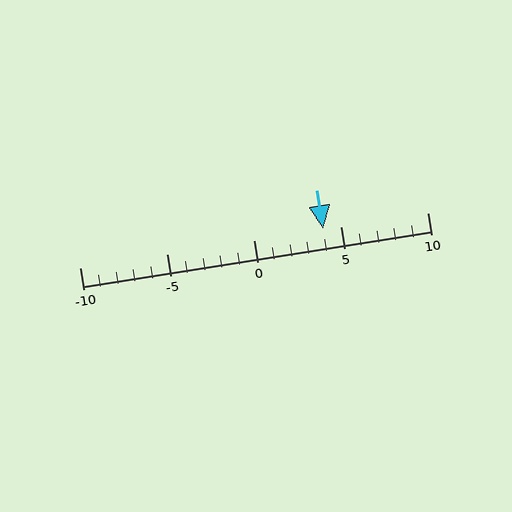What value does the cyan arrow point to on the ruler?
The cyan arrow points to approximately 4.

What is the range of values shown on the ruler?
The ruler shows values from -10 to 10.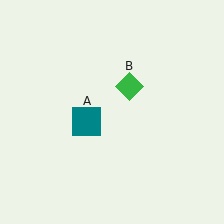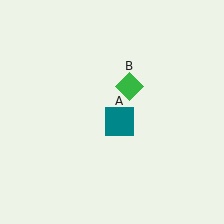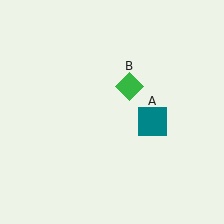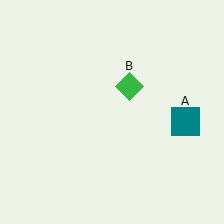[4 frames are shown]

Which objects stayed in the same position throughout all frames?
Green diamond (object B) remained stationary.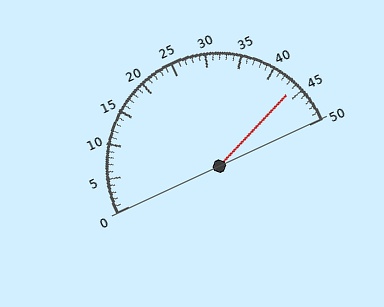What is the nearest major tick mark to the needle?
The nearest major tick mark is 45.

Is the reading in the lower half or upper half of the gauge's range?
The reading is in the upper half of the range (0 to 50).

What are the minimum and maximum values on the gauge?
The gauge ranges from 0 to 50.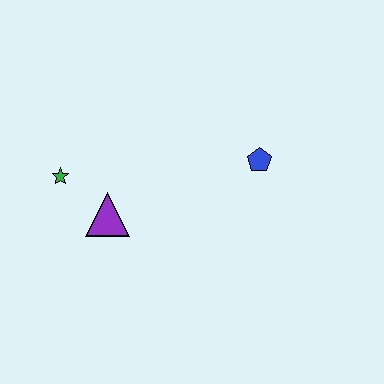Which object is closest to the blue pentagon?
The purple triangle is closest to the blue pentagon.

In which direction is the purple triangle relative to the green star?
The purple triangle is to the right of the green star.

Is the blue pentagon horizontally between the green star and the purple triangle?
No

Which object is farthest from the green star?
The blue pentagon is farthest from the green star.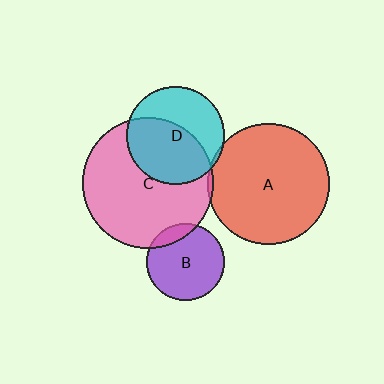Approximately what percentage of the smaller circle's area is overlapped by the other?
Approximately 15%.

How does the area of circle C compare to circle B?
Approximately 2.9 times.